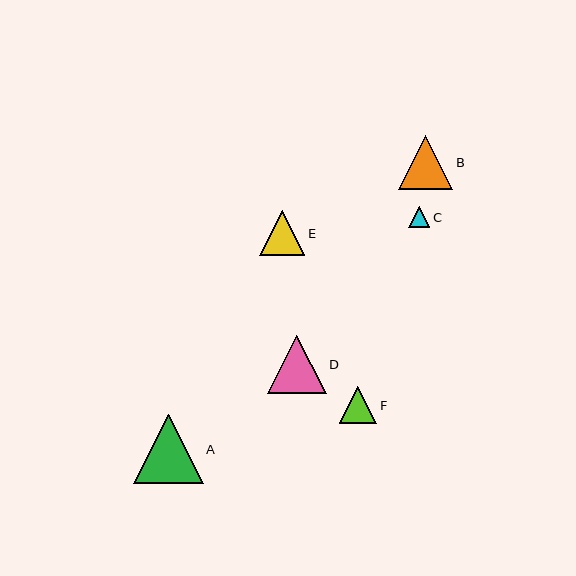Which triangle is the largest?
Triangle A is the largest with a size of approximately 69 pixels.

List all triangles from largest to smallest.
From largest to smallest: A, D, B, E, F, C.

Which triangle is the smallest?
Triangle C is the smallest with a size of approximately 21 pixels.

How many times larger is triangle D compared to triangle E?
Triangle D is approximately 1.3 times the size of triangle E.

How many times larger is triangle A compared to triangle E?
Triangle A is approximately 1.5 times the size of triangle E.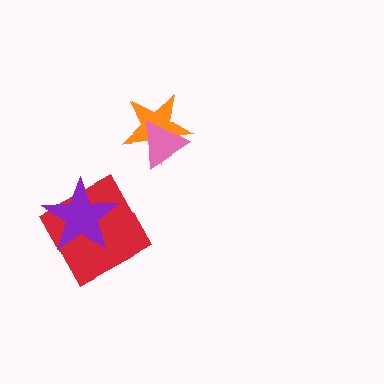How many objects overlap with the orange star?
1 object overlaps with the orange star.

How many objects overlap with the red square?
1 object overlaps with the red square.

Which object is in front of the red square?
The purple star is in front of the red square.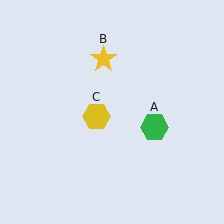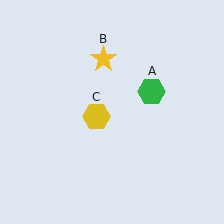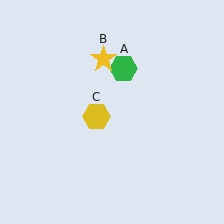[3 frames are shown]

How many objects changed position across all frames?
1 object changed position: green hexagon (object A).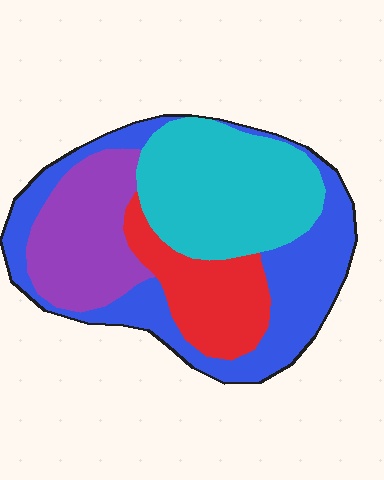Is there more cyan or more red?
Cyan.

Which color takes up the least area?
Red, at roughly 15%.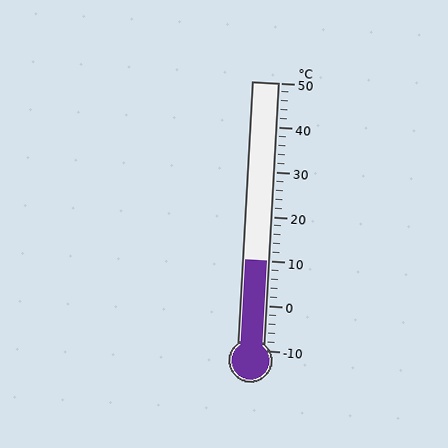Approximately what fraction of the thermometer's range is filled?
The thermometer is filled to approximately 35% of its range.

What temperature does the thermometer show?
The thermometer shows approximately 10°C.